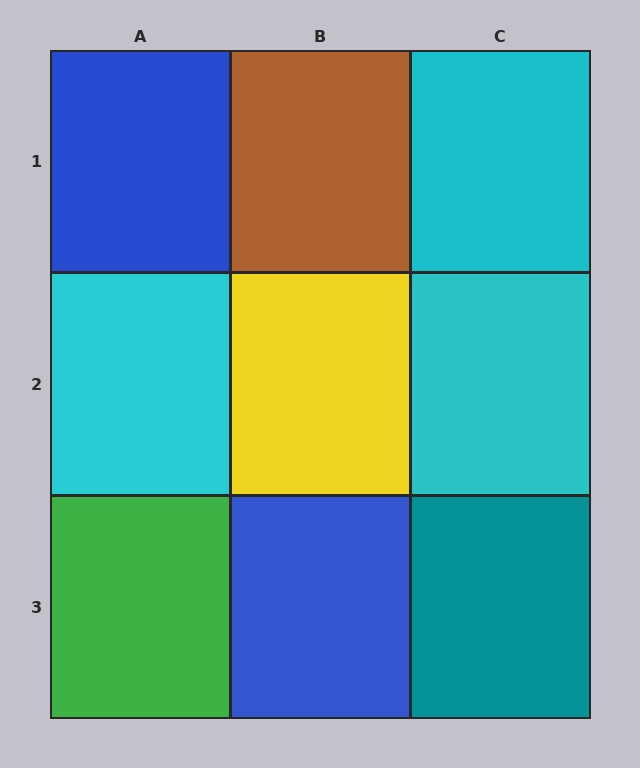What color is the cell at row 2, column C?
Cyan.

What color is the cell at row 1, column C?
Cyan.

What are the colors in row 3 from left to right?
Green, blue, teal.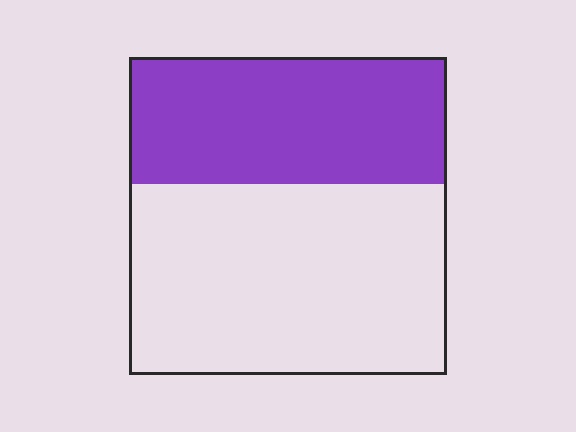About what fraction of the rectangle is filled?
About two fifths (2/5).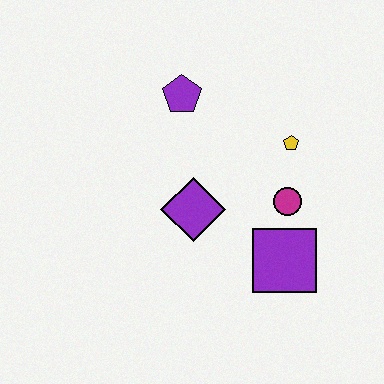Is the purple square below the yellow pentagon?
Yes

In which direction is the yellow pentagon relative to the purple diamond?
The yellow pentagon is to the right of the purple diamond.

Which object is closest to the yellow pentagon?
The magenta circle is closest to the yellow pentagon.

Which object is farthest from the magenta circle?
The purple pentagon is farthest from the magenta circle.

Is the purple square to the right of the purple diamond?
Yes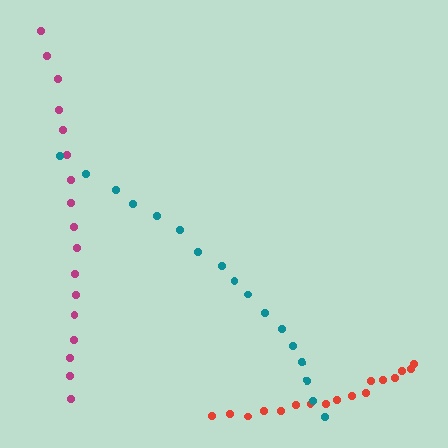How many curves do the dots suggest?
There are 3 distinct paths.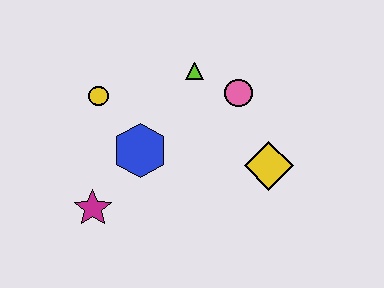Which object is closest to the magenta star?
The blue hexagon is closest to the magenta star.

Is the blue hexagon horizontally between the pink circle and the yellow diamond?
No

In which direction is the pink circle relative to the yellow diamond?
The pink circle is above the yellow diamond.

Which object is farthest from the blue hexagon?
The yellow diamond is farthest from the blue hexagon.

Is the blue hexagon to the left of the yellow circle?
No